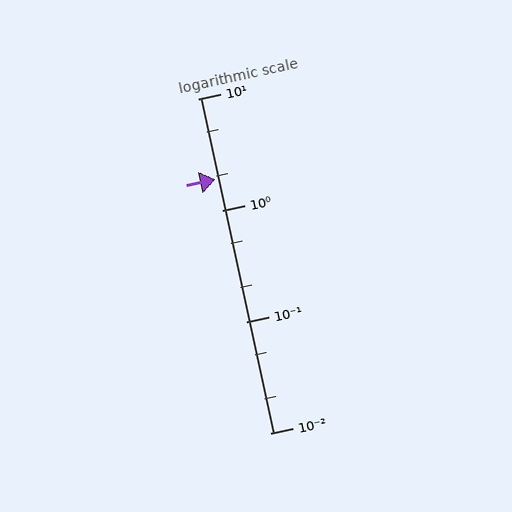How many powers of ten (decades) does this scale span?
The scale spans 3 decades, from 0.01 to 10.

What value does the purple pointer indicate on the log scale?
The pointer indicates approximately 1.9.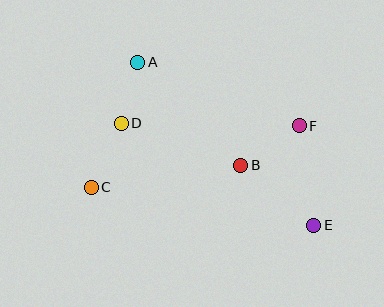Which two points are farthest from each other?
Points A and E are farthest from each other.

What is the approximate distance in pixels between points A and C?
The distance between A and C is approximately 133 pixels.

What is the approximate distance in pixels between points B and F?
The distance between B and F is approximately 71 pixels.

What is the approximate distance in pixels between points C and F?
The distance between C and F is approximately 217 pixels.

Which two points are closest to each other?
Points A and D are closest to each other.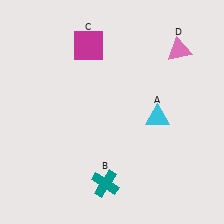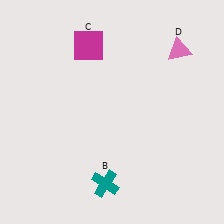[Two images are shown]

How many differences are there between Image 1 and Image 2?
There is 1 difference between the two images.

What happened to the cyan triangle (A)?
The cyan triangle (A) was removed in Image 2. It was in the bottom-right area of Image 1.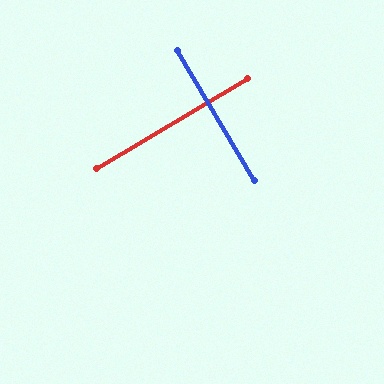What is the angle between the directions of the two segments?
Approximately 90 degrees.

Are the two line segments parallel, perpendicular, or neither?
Perpendicular — they meet at approximately 90°.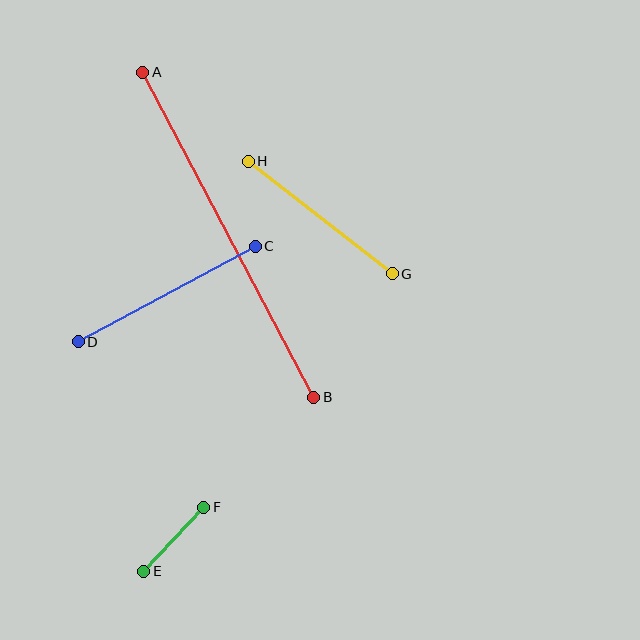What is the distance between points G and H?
The distance is approximately 182 pixels.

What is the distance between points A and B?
The distance is approximately 367 pixels.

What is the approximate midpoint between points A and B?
The midpoint is at approximately (228, 235) pixels.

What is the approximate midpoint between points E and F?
The midpoint is at approximately (174, 539) pixels.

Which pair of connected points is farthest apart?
Points A and B are farthest apart.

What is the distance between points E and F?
The distance is approximately 88 pixels.